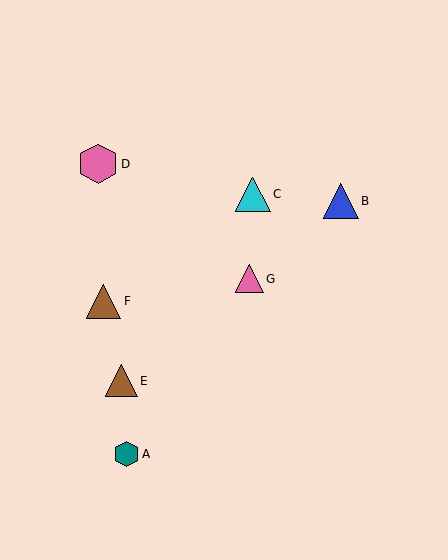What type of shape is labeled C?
Shape C is a cyan triangle.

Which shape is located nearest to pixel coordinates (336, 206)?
The blue triangle (labeled B) at (341, 201) is nearest to that location.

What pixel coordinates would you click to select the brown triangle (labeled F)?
Click at (104, 301) to select the brown triangle F.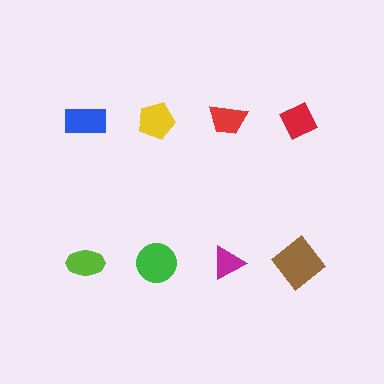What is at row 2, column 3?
A magenta triangle.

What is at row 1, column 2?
A yellow pentagon.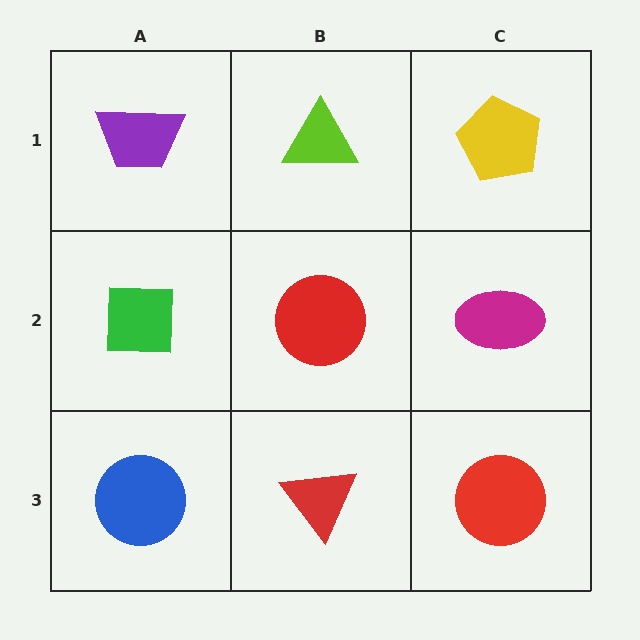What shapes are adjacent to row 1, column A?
A green square (row 2, column A), a lime triangle (row 1, column B).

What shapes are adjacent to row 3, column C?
A magenta ellipse (row 2, column C), a red triangle (row 3, column B).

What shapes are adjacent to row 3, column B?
A red circle (row 2, column B), a blue circle (row 3, column A), a red circle (row 3, column C).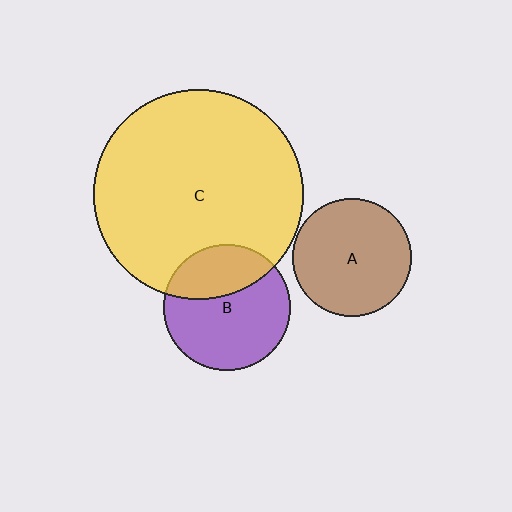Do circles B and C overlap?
Yes.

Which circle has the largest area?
Circle C (yellow).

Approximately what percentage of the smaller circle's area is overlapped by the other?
Approximately 35%.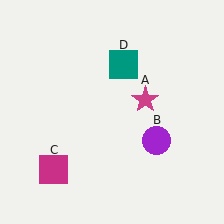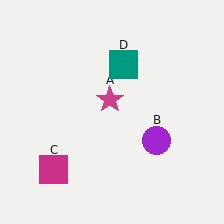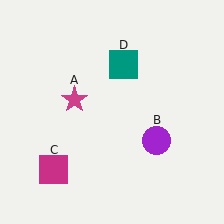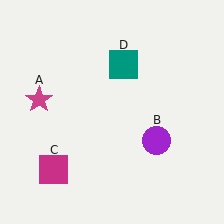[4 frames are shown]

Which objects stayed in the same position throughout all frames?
Purple circle (object B) and magenta square (object C) and teal square (object D) remained stationary.